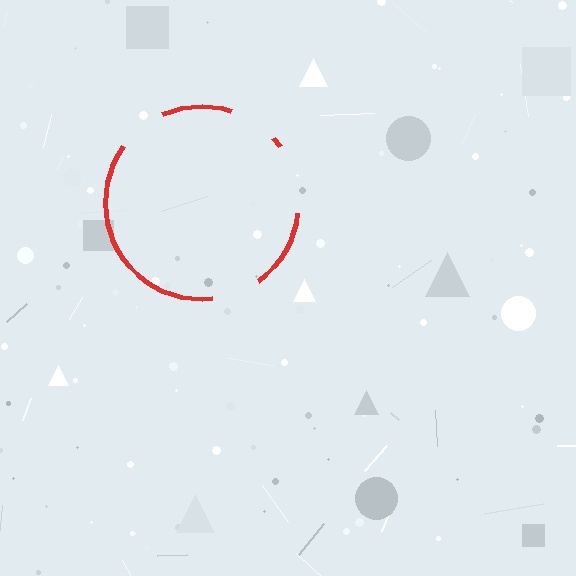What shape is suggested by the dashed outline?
The dashed outline suggests a circle.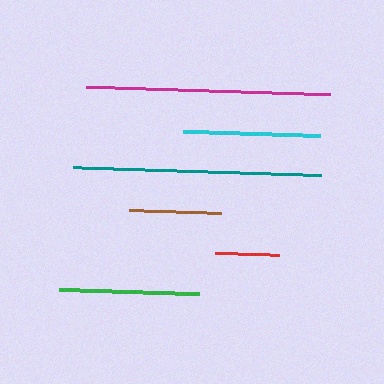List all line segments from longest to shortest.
From longest to shortest: teal, magenta, green, cyan, brown, red.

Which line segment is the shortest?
The red line is the shortest at approximately 64 pixels.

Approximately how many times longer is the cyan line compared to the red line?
The cyan line is approximately 2.2 times the length of the red line.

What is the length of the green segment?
The green segment is approximately 140 pixels long.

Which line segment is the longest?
The teal line is the longest at approximately 248 pixels.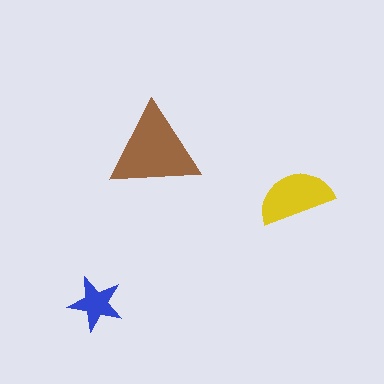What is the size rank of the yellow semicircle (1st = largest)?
2nd.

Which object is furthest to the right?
The yellow semicircle is rightmost.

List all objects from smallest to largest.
The blue star, the yellow semicircle, the brown triangle.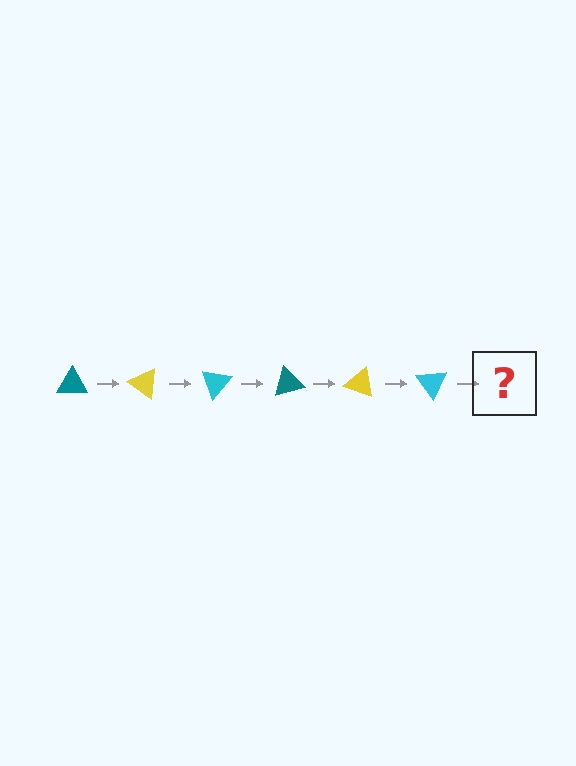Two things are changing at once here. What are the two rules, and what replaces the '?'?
The two rules are that it rotates 35 degrees each step and the color cycles through teal, yellow, and cyan. The '?' should be a teal triangle, rotated 210 degrees from the start.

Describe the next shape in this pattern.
It should be a teal triangle, rotated 210 degrees from the start.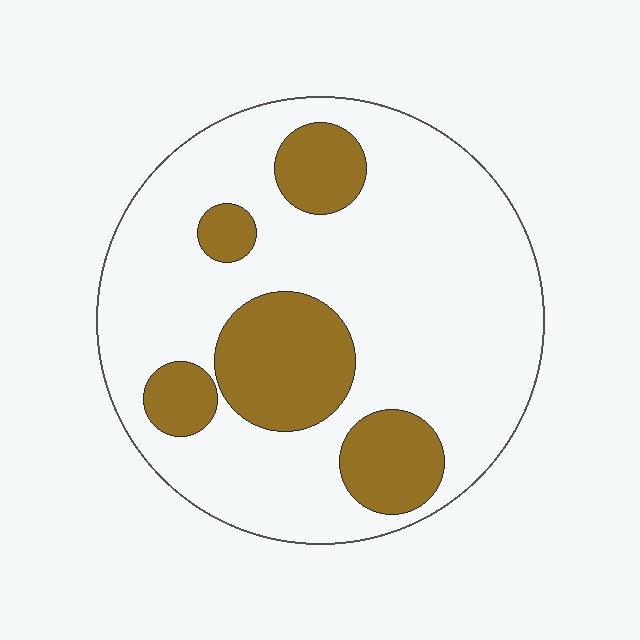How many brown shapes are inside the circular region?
5.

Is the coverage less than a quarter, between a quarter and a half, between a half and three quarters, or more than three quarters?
Less than a quarter.